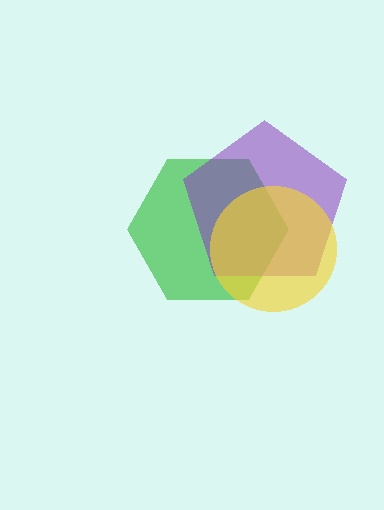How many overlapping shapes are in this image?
There are 3 overlapping shapes in the image.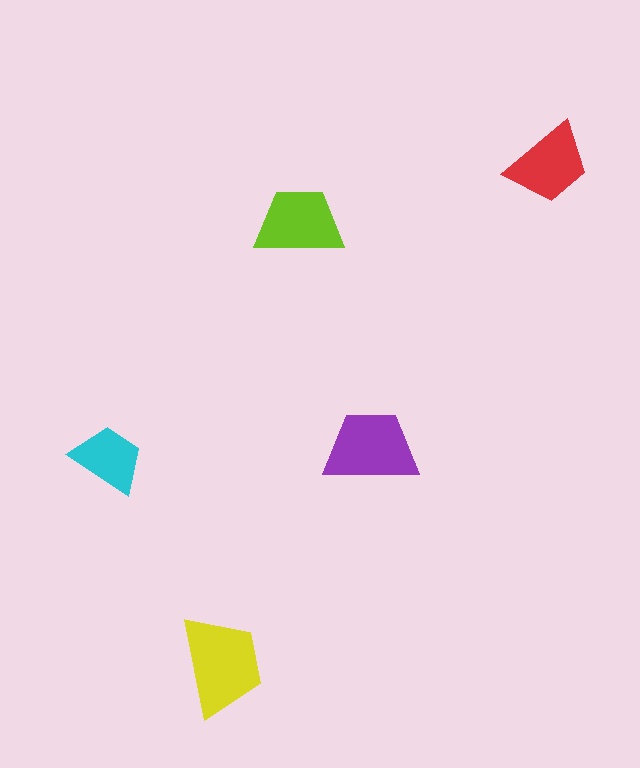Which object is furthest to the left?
The cyan trapezoid is leftmost.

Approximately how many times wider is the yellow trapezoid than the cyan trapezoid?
About 1.5 times wider.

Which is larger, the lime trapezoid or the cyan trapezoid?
The lime one.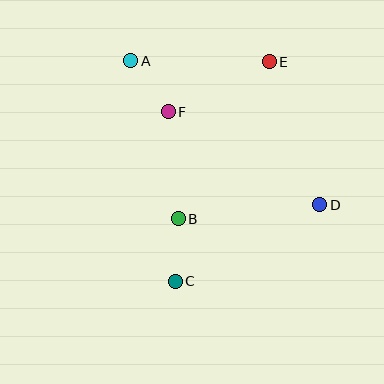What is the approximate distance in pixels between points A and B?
The distance between A and B is approximately 165 pixels.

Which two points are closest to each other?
Points B and C are closest to each other.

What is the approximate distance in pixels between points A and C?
The distance between A and C is approximately 225 pixels.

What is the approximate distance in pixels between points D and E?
The distance between D and E is approximately 151 pixels.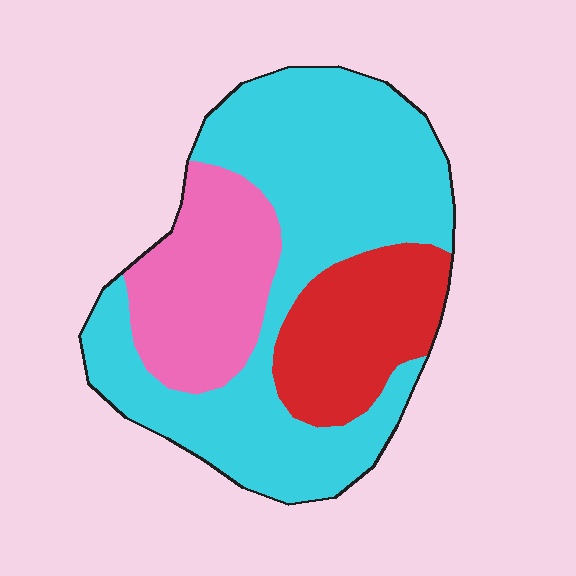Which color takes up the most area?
Cyan, at roughly 60%.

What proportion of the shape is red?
Red takes up about one fifth (1/5) of the shape.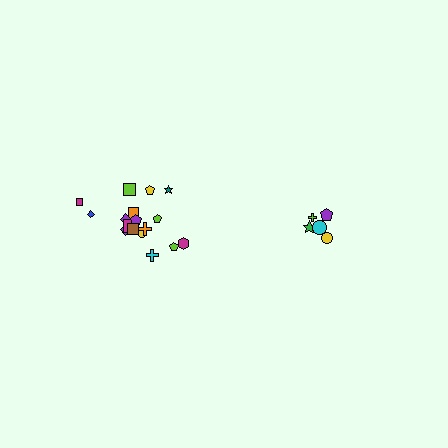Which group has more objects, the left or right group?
The left group.